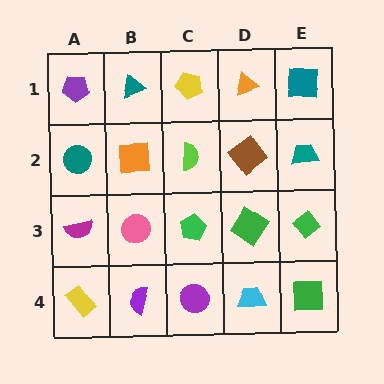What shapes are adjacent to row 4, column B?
A pink circle (row 3, column B), a yellow rectangle (row 4, column A), a purple circle (row 4, column C).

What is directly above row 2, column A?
A purple pentagon.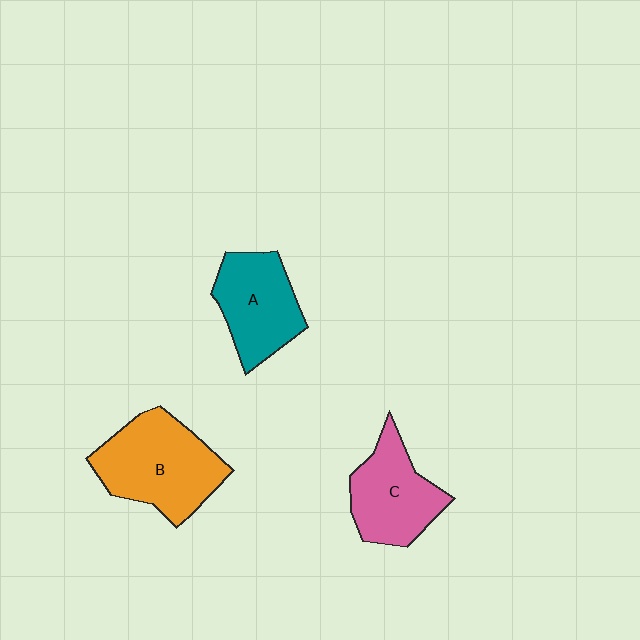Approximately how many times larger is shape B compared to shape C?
Approximately 1.3 times.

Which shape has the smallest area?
Shape A (teal).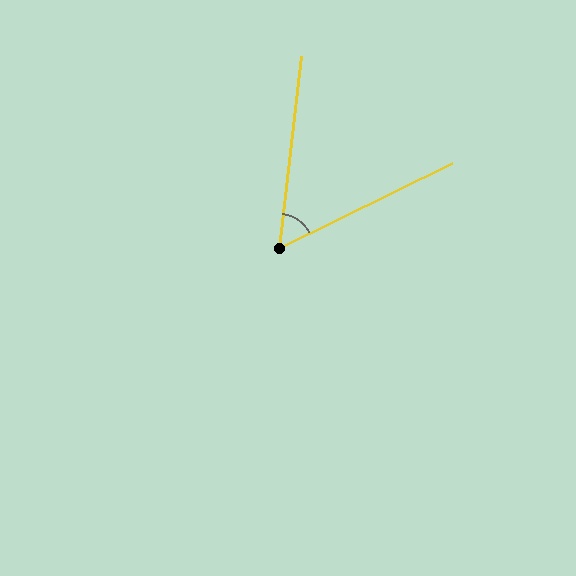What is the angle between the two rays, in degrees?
Approximately 57 degrees.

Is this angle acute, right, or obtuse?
It is acute.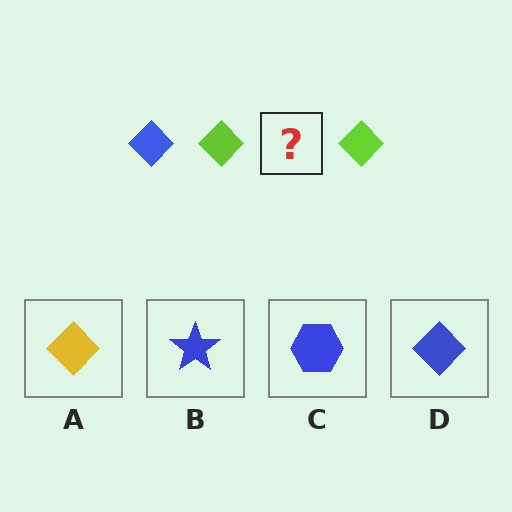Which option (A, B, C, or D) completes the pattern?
D.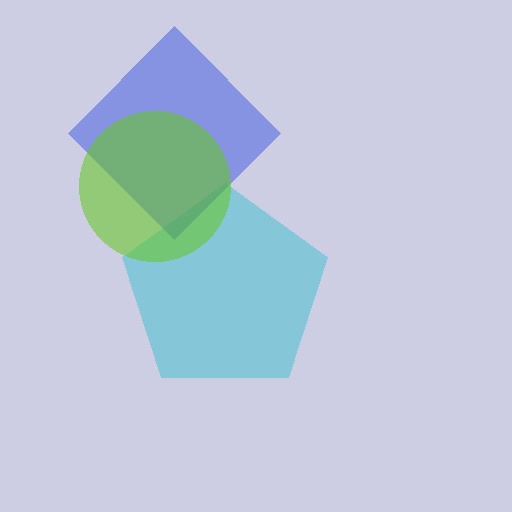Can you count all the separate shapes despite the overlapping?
Yes, there are 3 separate shapes.